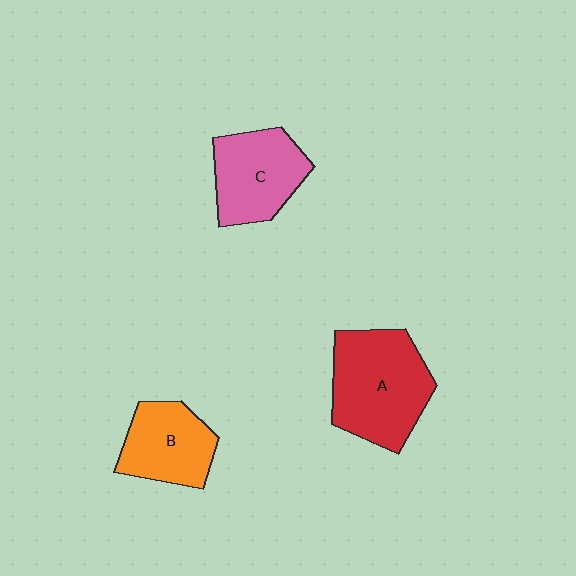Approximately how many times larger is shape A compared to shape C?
Approximately 1.3 times.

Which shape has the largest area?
Shape A (red).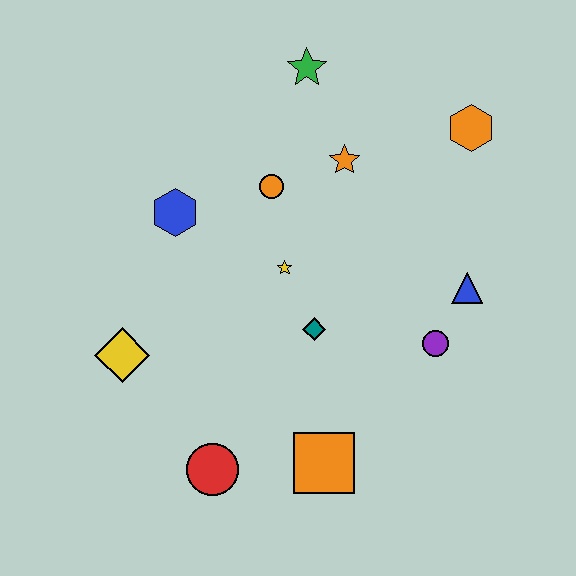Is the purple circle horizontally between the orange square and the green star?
No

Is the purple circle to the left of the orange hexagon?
Yes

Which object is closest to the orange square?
The red circle is closest to the orange square.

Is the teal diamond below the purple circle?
No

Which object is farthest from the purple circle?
The yellow diamond is farthest from the purple circle.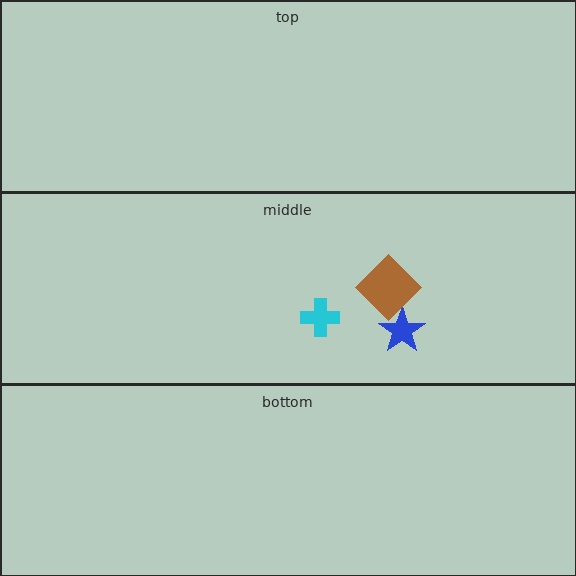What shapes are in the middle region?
The blue star, the brown diamond, the cyan cross.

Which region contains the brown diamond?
The middle region.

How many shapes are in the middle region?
3.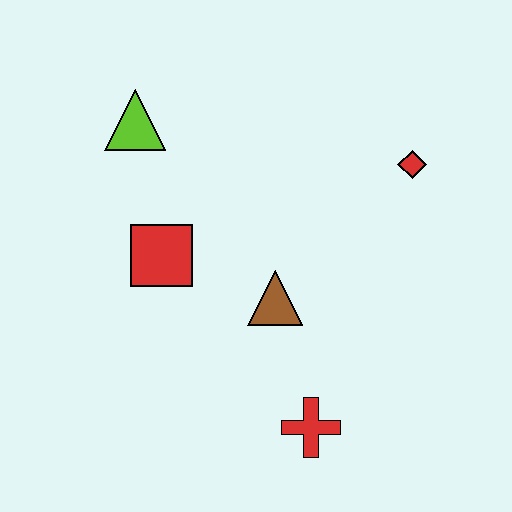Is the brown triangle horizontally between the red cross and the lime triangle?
Yes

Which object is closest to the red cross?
The brown triangle is closest to the red cross.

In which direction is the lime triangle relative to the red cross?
The lime triangle is above the red cross.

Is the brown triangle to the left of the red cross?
Yes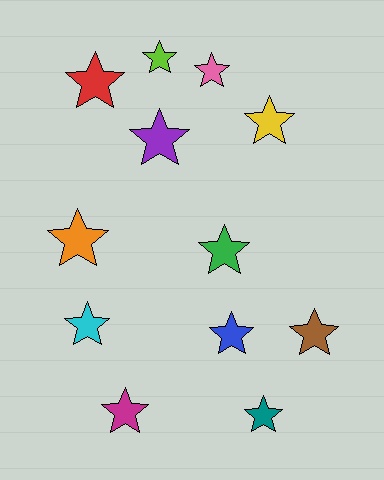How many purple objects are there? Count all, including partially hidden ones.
There is 1 purple object.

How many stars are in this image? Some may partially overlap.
There are 12 stars.